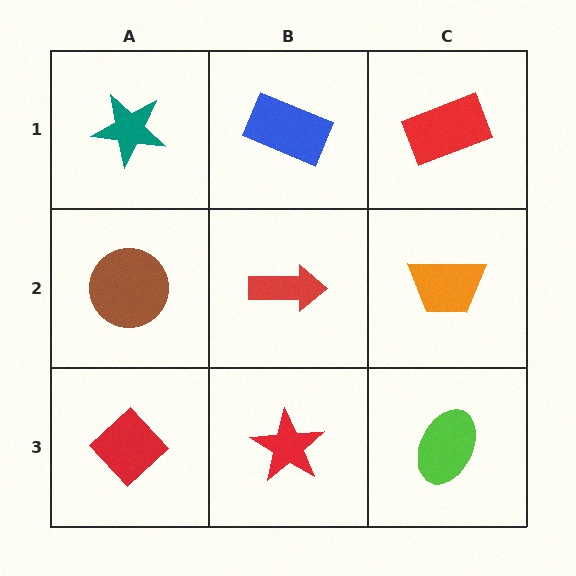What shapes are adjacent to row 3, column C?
An orange trapezoid (row 2, column C), a red star (row 3, column B).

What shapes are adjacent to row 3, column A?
A brown circle (row 2, column A), a red star (row 3, column B).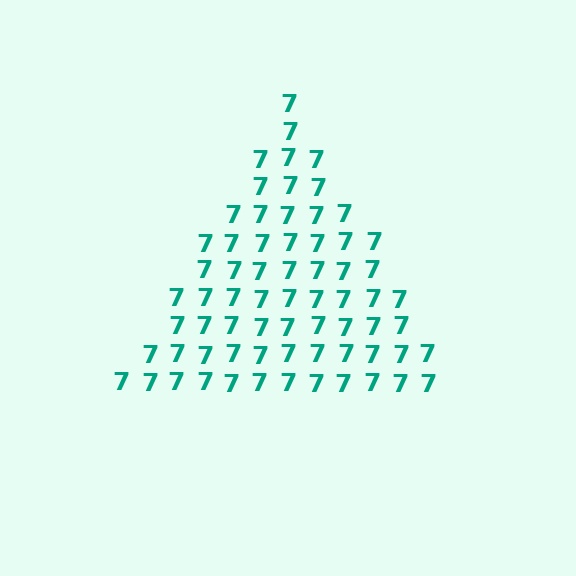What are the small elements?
The small elements are digit 7's.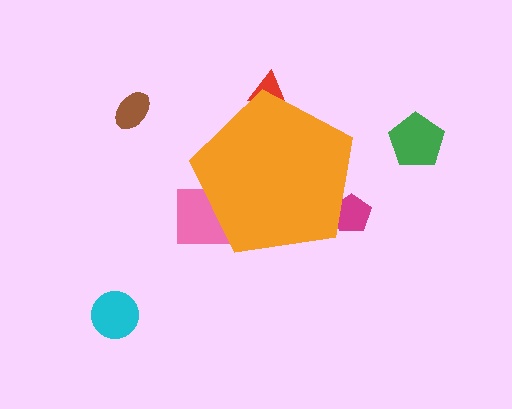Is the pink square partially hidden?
Yes, the pink square is partially hidden behind the orange pentagon.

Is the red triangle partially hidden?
Yes, the red triangle is partially hidden behind the orange pentagon.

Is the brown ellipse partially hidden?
No, the brown ellipse is fully visible.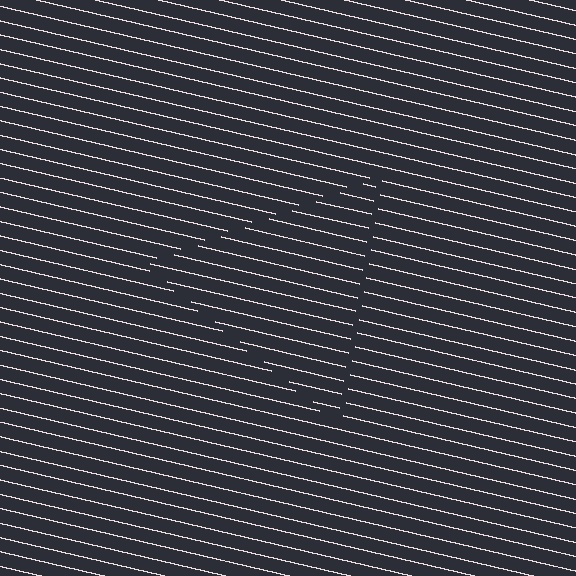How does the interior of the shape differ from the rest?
The interior of the shape contains the same grating, shifted by half a period — the contour is defined by the phase discontinuity where line-ends from the inner and outer gratings abut.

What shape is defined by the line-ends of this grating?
An illusory triangle. The interior of the shape contains the same grating, shifted by half a period — the contour is defined by the phase discontinuity where line-ends from the inner and outer gratings abut.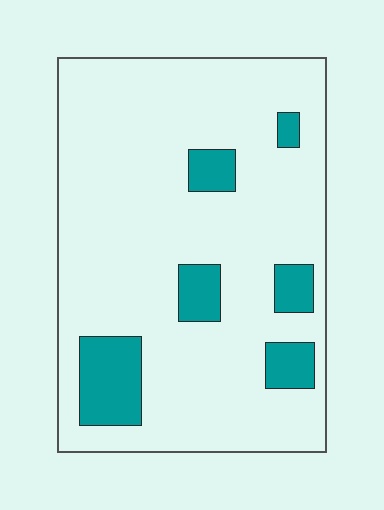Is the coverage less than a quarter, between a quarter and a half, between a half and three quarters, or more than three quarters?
Less than a quarter.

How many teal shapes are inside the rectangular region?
6.